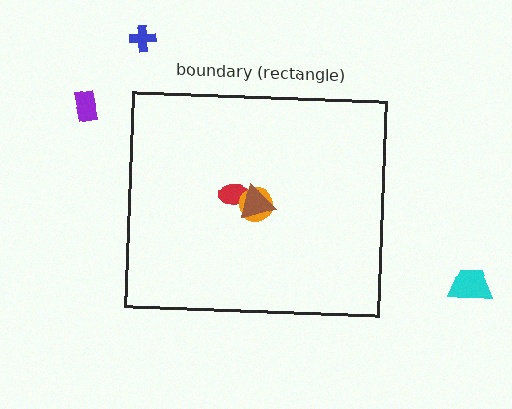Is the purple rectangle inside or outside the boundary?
Outside.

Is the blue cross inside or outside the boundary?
Outside.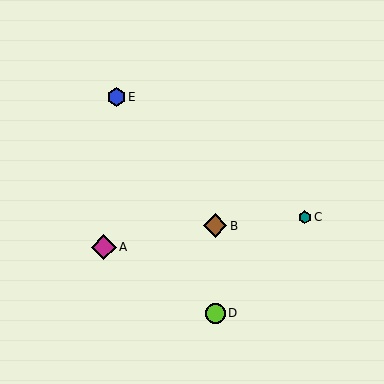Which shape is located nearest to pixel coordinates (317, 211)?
The teal hexagon (labeled C) at (305, 217) is nearest to that location.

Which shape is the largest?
The magenta diamond (labeled A) is the largest.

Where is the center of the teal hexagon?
The center of the teal hexagon is at (305, 217).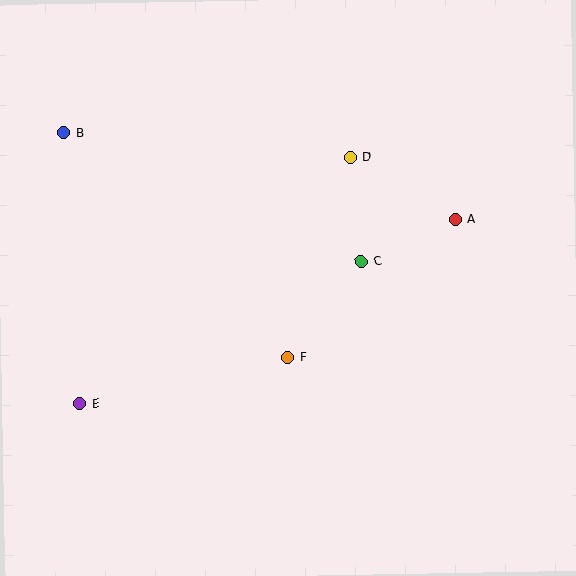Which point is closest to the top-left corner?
Point B is closest to the top-left corner.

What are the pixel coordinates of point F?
Point F is at (288, 357).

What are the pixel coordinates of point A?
Point A is at (455, 219).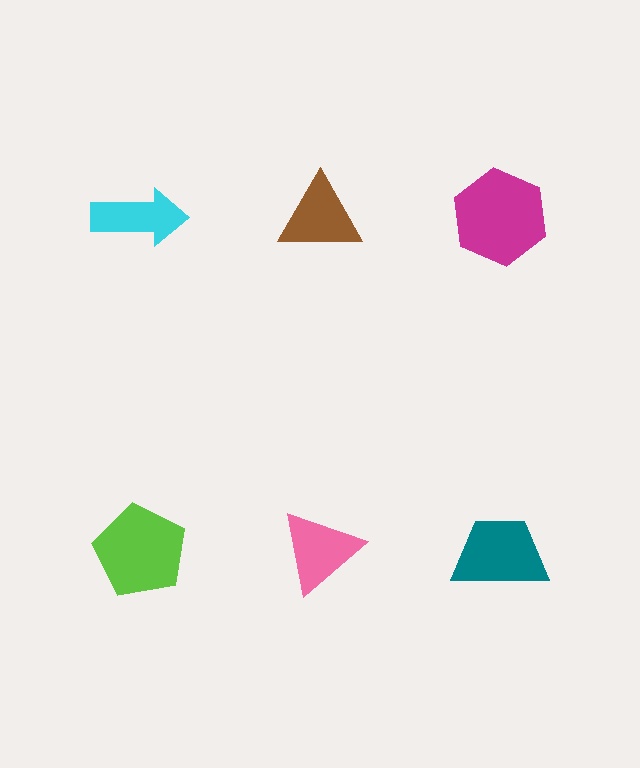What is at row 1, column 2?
A brown triangle.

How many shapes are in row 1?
3 shapes.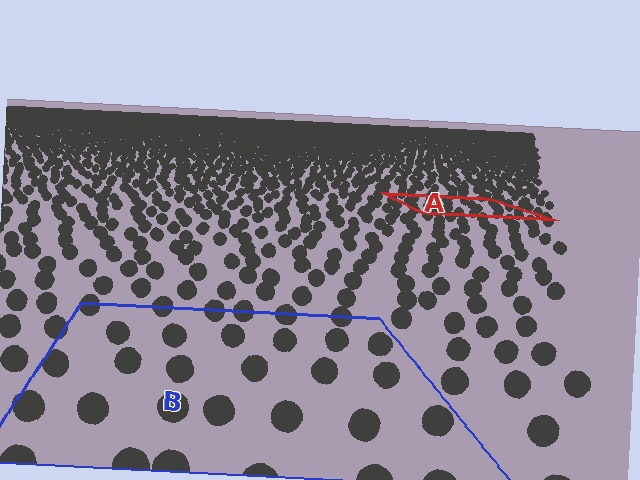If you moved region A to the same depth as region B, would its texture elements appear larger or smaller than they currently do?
They would appear larger. At a closer depth, the same texture elements are projected at a bigger on-screen size.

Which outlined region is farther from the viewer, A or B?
Region A is farther from the viewer — the texture elements inside it appear smaller and more densely packed.